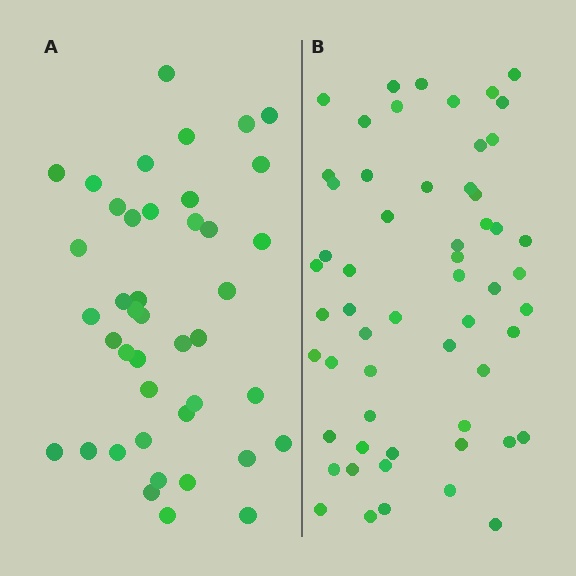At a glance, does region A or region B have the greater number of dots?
Region B (the right region) has more dots.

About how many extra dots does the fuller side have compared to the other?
Region B has approximately 15 more dots than region A.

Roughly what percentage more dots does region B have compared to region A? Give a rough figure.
About 35% more.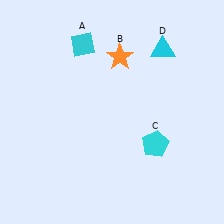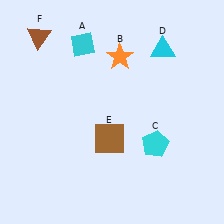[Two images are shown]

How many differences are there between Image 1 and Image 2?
There are 2 differences between the two images.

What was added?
A brown square (E), a brown triangle (F) were added in Image 2.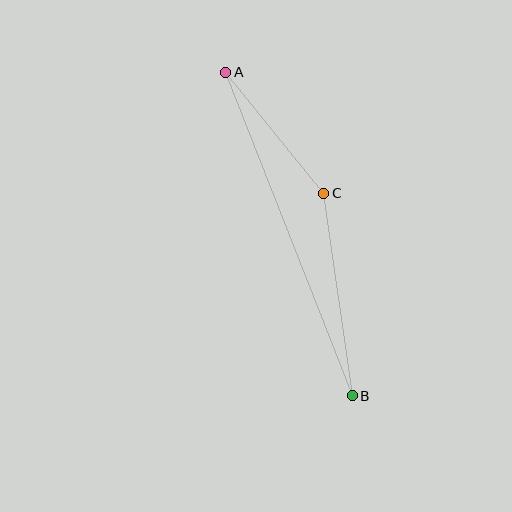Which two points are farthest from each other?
Points A and B are farthest from each other.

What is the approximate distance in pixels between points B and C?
The distance between B and C is approximately 205 pixels.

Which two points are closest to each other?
Points A and C are closest to each other.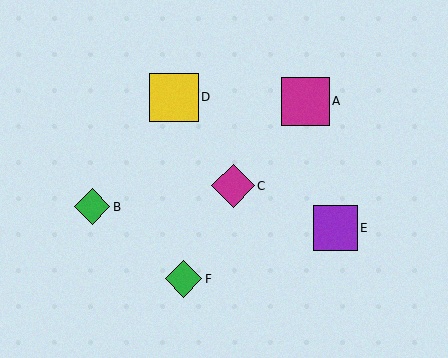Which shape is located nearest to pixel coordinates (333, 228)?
The purple square (labeled E) at (335, 228) is nearest to that location.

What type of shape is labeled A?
Shape A is a magenta square.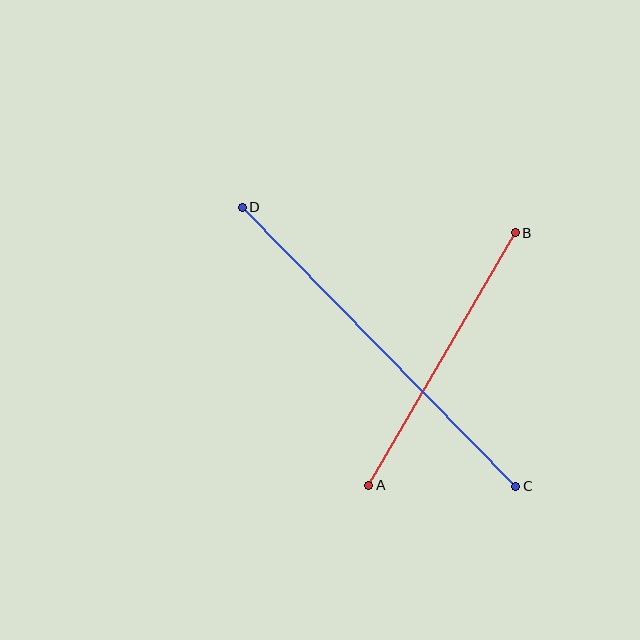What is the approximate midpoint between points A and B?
The midpoint is at approximately (442, 359) pixels.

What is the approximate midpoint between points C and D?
The midpoint is at approximately (379, 347) pixels.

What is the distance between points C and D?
The distance is approximately 390 pixels.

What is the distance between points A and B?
The distance is approximately 292 pixels.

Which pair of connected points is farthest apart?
Points C and D are farthest apart.